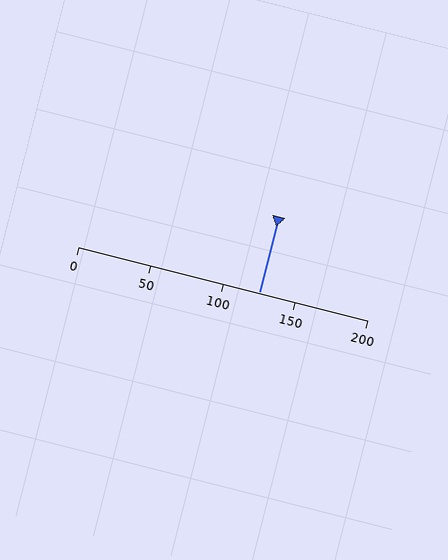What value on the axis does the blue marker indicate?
The marker indicates approximately 125.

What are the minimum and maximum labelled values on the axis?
The axis runs from 0 to 200.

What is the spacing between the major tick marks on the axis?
The major ticks are spaced 50 apart.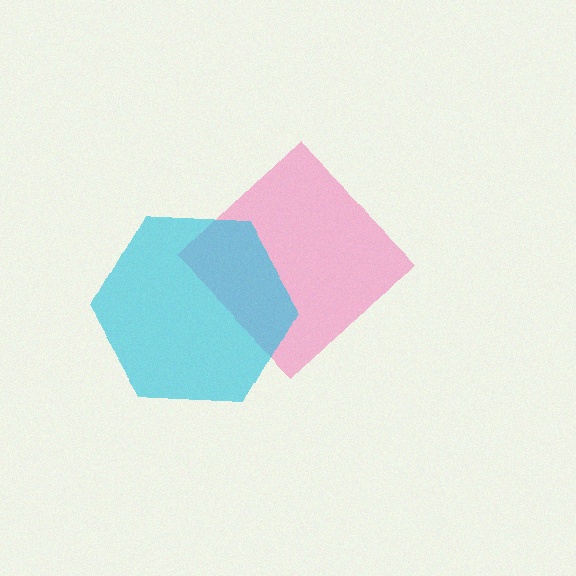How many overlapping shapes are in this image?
There are 2 overlapping shapes in the image.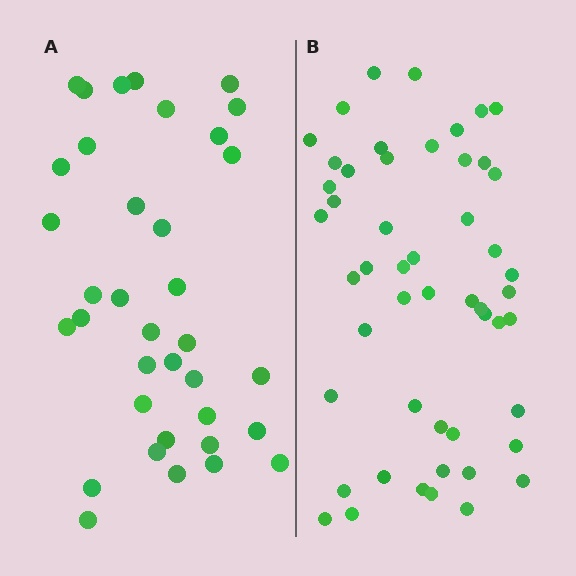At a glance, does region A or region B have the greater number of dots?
Region B (the right region) has more dots.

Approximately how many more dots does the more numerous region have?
Region B has approximately 15 more dots than region A.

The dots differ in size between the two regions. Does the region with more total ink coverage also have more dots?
No. Region A has more total ink coverage because its dots are larger, but region B actually contains more individual dots. Total area can be misleading — the number of items is what matters here.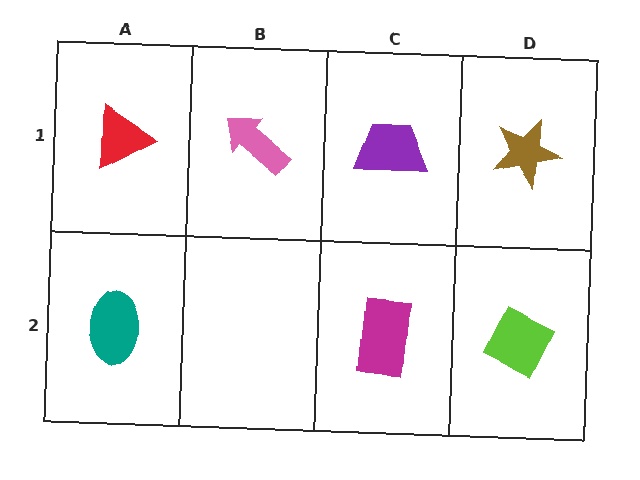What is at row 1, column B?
A pink arrow.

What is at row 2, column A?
A teal ellipse.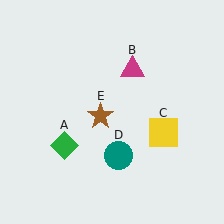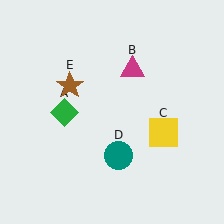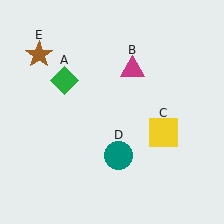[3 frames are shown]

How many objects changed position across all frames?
2 objects changed position: green diamond (object A), brown star (object E).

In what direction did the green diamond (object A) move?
The green diamond (object A) moved up.